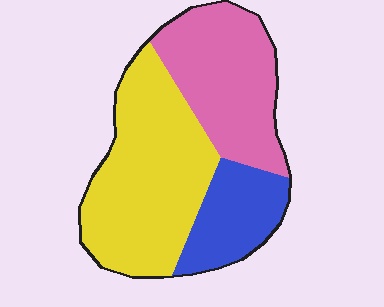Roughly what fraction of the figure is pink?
Pink covers about 35% of the figure.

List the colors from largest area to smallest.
From largest to smallest: yellow, pink, blue.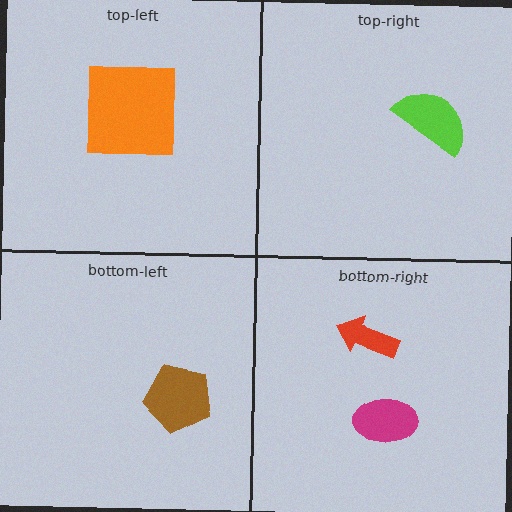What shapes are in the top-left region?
The orange square.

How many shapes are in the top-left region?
1.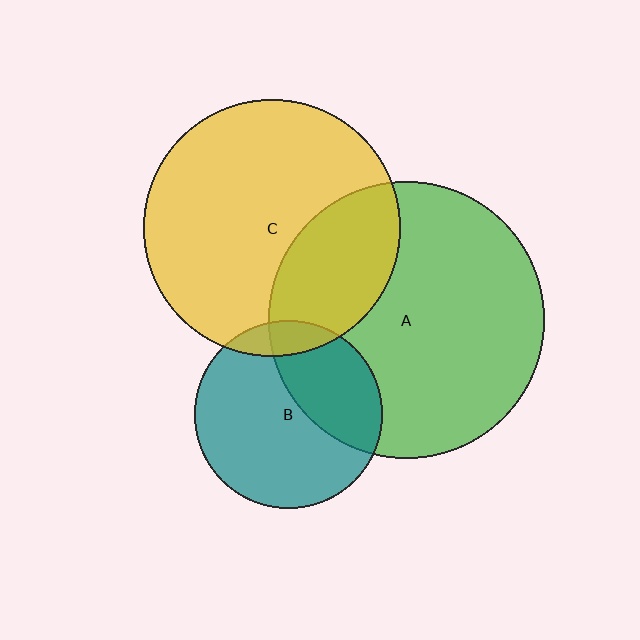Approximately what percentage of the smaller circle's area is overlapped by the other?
Approximately 35%.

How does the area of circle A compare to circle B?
Approximately 2.2 times.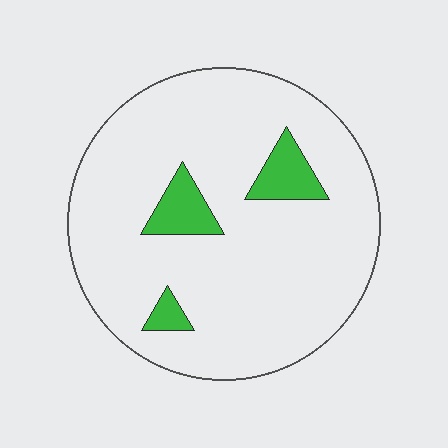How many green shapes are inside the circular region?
3.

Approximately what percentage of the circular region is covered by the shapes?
Approximately 10%.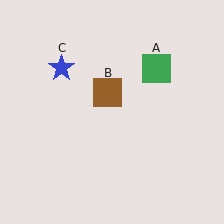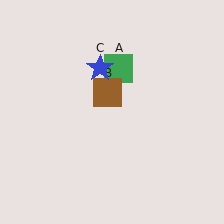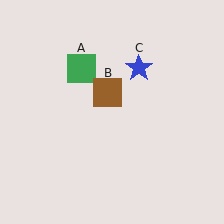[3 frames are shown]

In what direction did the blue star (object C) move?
The blue star (object C) moved right.